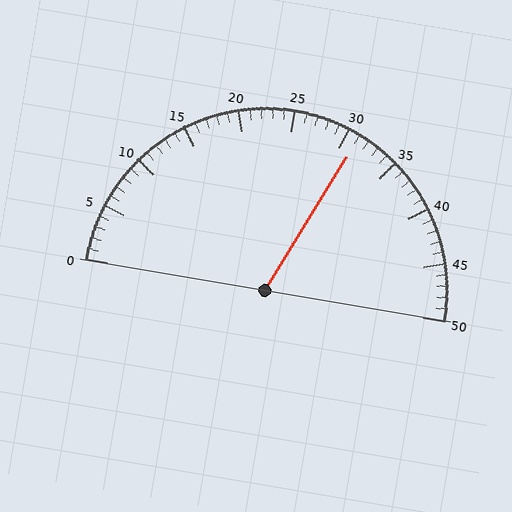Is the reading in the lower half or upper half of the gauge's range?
The reading is in the upper half of the range (0 to 50).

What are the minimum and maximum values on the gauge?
The gauge ranges from 0 to 50.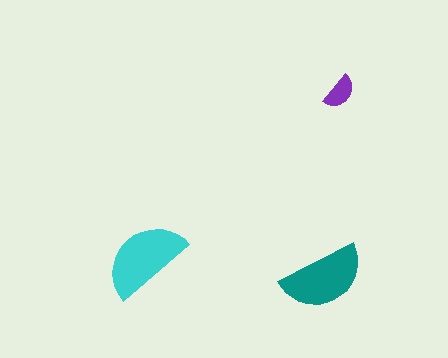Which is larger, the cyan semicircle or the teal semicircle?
The cyan one.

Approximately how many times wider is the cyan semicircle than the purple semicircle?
About 2.5 times wider.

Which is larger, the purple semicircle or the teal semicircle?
The teal one.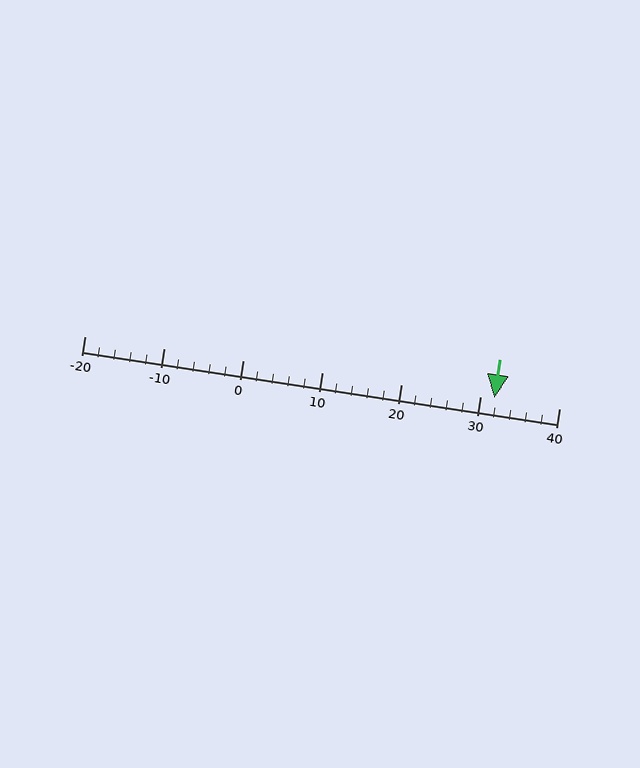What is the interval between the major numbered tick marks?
The major tick marks are spaced 10 units apart.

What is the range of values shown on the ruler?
The ruler shows values from -20 to 40.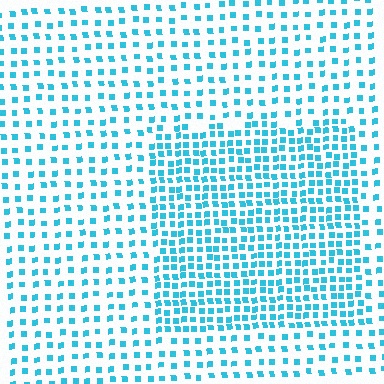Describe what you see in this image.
The image contains small cyan elements arranged at two different densities. A rectangle-shaped region is visible where the elements are more densely packed than the surrounding area.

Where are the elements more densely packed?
The elements are more densely packed inside the rectangle boundary.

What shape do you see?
I see a rectangle.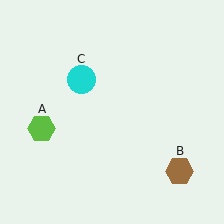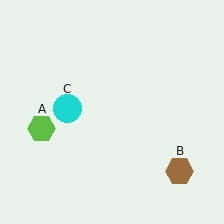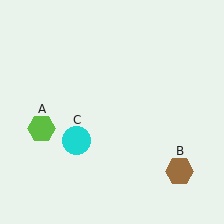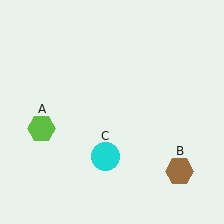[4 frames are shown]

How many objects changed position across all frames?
1 object changed position: cyan circle (object C).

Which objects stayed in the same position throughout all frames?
Lime hexagon (object A) and brown hexagon (object B) remained stationary.